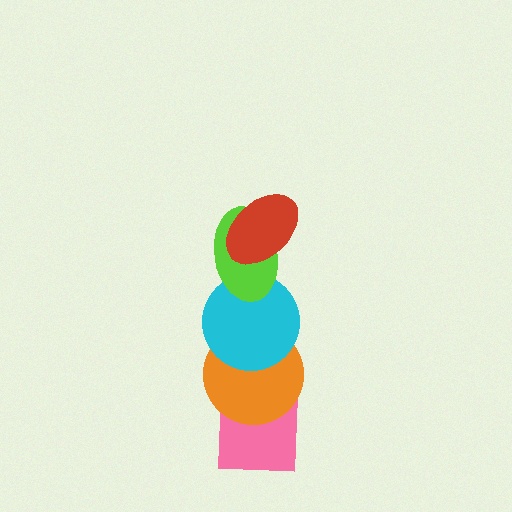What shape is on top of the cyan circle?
The lime ellipse is on top of the cyan circle.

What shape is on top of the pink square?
The orange circle is on top of the pink square.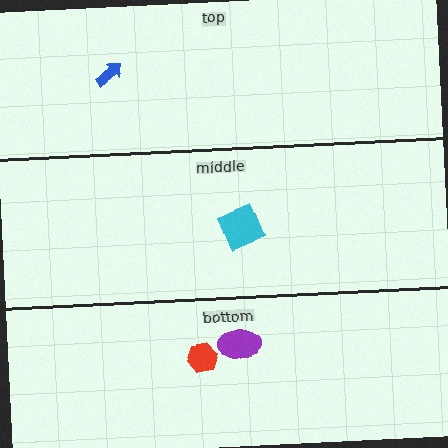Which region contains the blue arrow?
The top region.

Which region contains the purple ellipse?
The bottom region.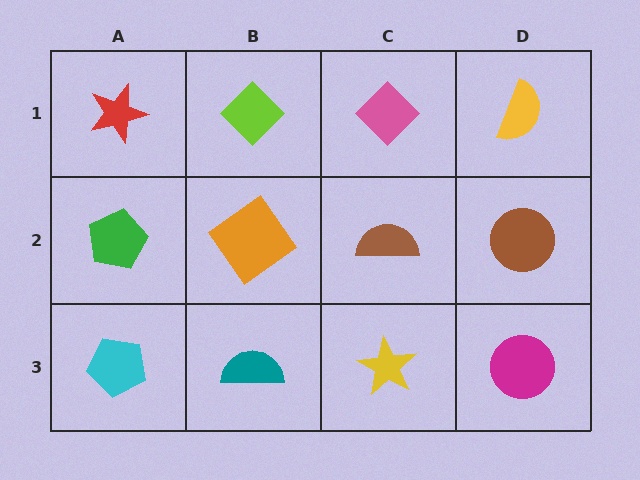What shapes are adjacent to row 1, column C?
A brown semicircle (row 2, column C), a lime diamond (row 1, column B), a yellow semicircle (row 1, column D).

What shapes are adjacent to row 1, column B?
An orange diamond (row 2, column B), a red star (row 1, column A), a pink diamond (row 1, column C).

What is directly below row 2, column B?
A teal semicircle.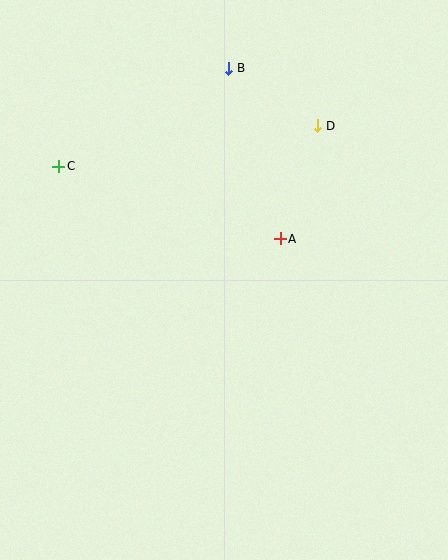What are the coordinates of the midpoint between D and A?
The midpoint between D and A is at (299, 182).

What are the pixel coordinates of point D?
Point D is at (318, 126).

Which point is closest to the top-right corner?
Point D is closest to the top-right corner.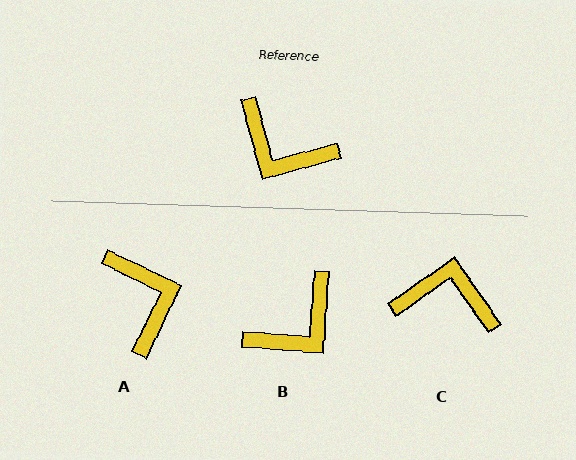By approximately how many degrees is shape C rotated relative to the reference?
Approximately 160 degrees clockwise.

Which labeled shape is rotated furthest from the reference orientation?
C, about 160 degrees away.